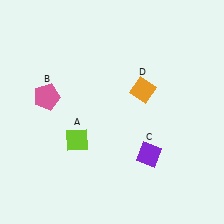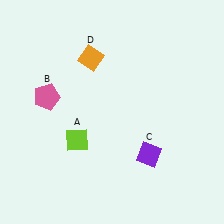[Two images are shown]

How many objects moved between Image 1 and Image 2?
1 object moved between the two images.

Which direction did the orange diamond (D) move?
The orange diamond (D) moved left.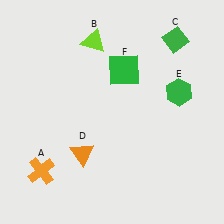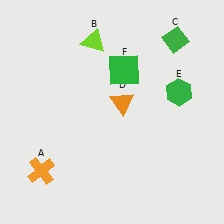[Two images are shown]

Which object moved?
The orange triangle (D) moved up.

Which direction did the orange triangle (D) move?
The orange triangle (D) moved up.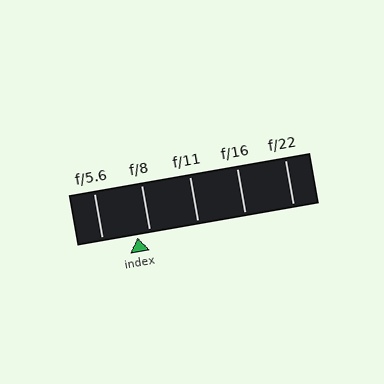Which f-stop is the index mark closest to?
The index mark is closest to f/8.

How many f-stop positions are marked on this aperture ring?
There are 5 f-stop positions marked.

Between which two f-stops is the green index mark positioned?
The index mark is between f/5.6 and f/8.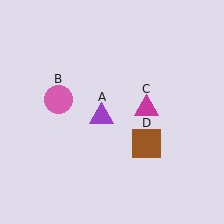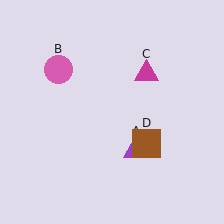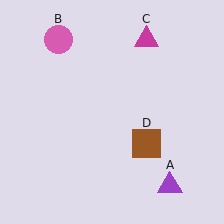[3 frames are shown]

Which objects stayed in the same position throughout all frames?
Brown square (object D) remained stationary.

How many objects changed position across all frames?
3 objects changed position: purple triangle (object A), pink circle (object B), magenta triangle (object C).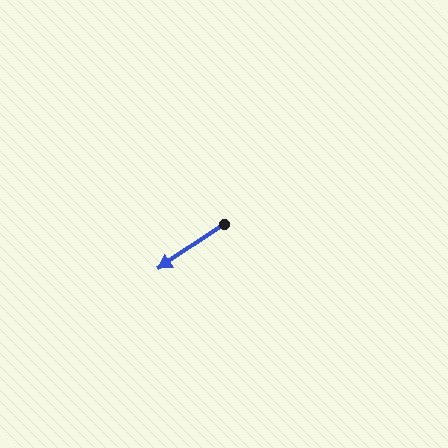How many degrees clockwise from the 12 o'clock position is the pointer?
Approximately 236 degrees.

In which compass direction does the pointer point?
Southwest.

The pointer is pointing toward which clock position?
Roughly 8 o'clock.